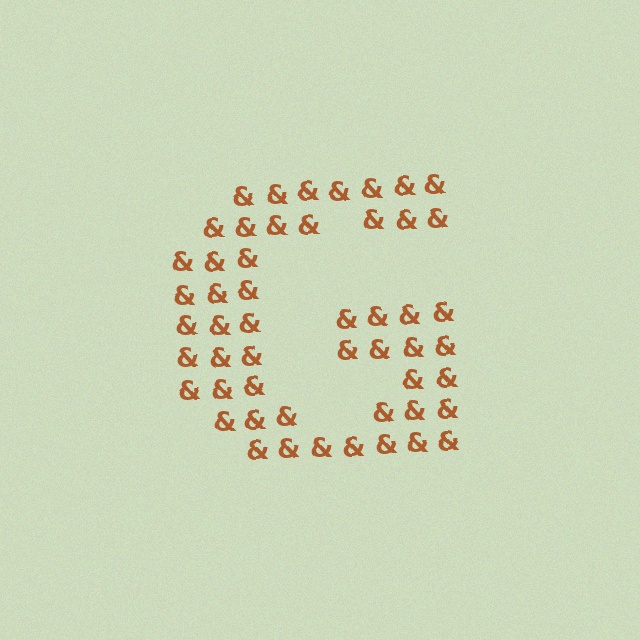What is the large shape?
The large shape is the letter G.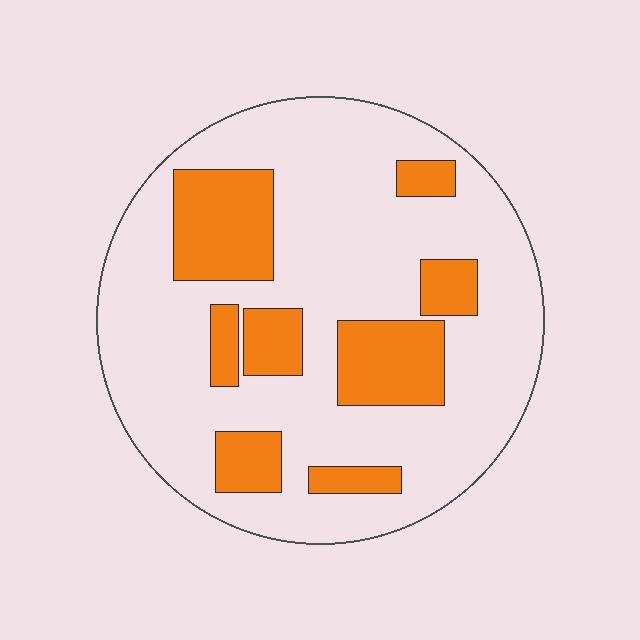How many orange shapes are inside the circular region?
8.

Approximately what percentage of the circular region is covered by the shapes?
Approximately 25%.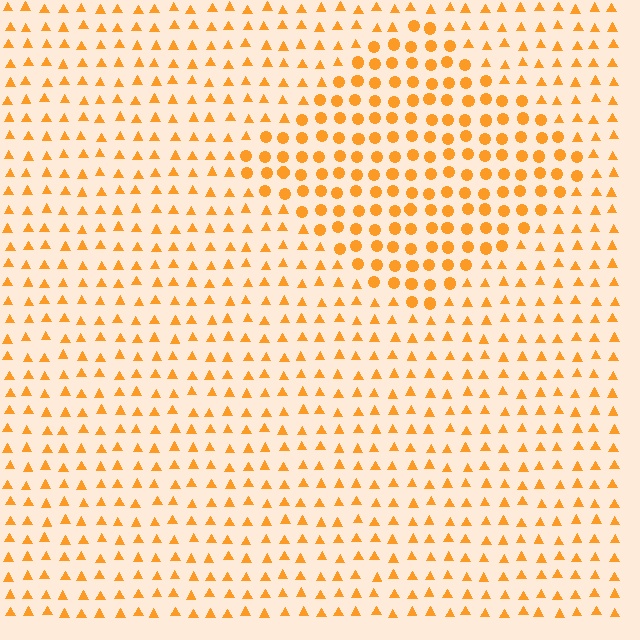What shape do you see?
I see a diamond.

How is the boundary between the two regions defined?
The boundary is defined by a change in element shape: circles inside vs. triangles outside. All elements share the same color and spacing.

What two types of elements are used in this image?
The image uses circles inside the diamond region and triangles outside it.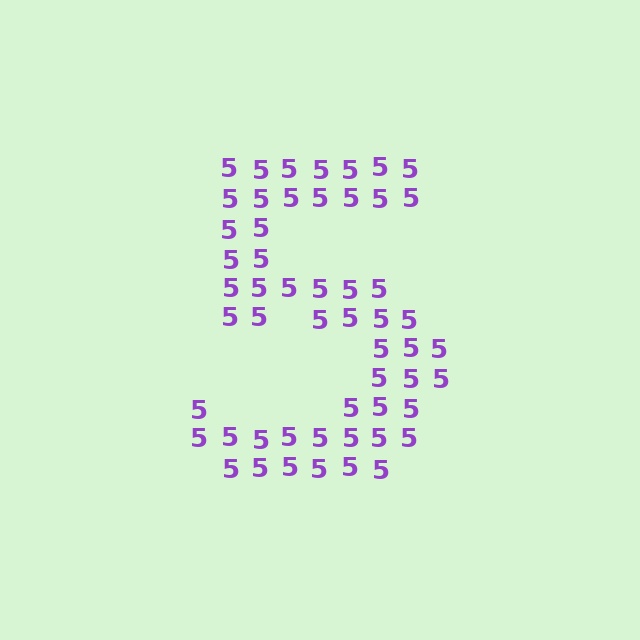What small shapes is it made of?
It is made of small digit 5's.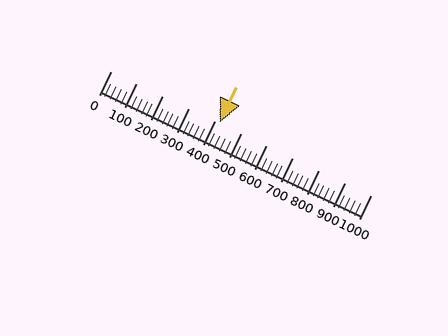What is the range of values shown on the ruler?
The ruler shows values from 0 to 1000.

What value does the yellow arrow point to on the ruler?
The yellow arrow points to approximately 418.